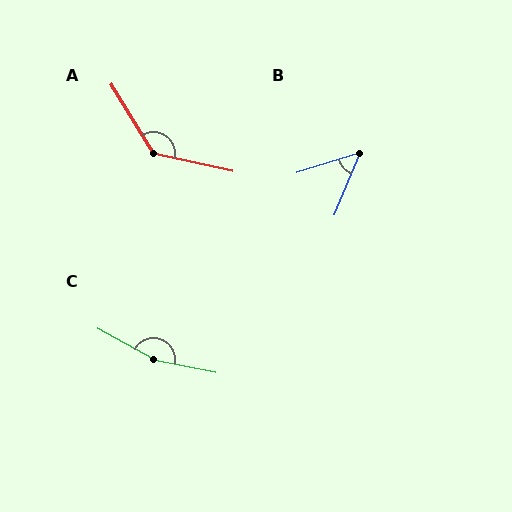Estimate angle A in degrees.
Approximately 134 degrees.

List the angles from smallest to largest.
B (50°), A (134°), C (163°).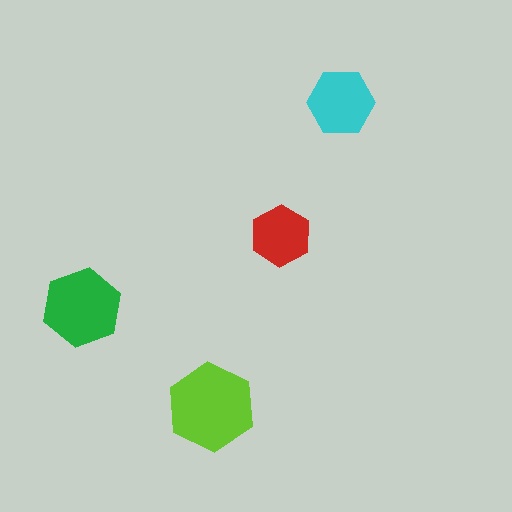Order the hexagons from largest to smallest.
the lime one, the green one, the cyan one, the red one.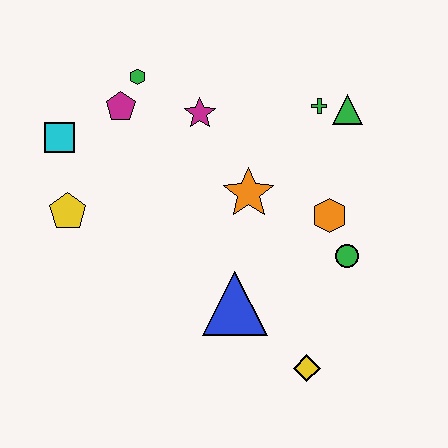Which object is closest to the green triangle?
The green cross is closest to the green triangle.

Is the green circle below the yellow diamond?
No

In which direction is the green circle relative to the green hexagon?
The green circle is to the right of the green hexagon.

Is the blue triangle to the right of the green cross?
No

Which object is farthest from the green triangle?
The yellow pentagon is farthest from the green triangle.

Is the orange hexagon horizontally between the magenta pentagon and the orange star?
No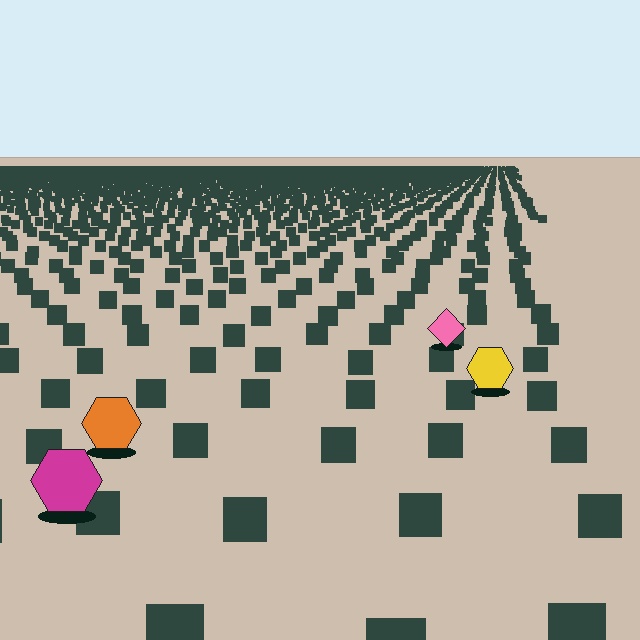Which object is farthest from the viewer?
The pink diamond is farthest from the viewer. It appears smaller and the ground texture around it is denser.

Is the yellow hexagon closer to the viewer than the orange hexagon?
No. The orange hexagon is closer — you can tell from the texture gradient: the ground texture is coarser near it.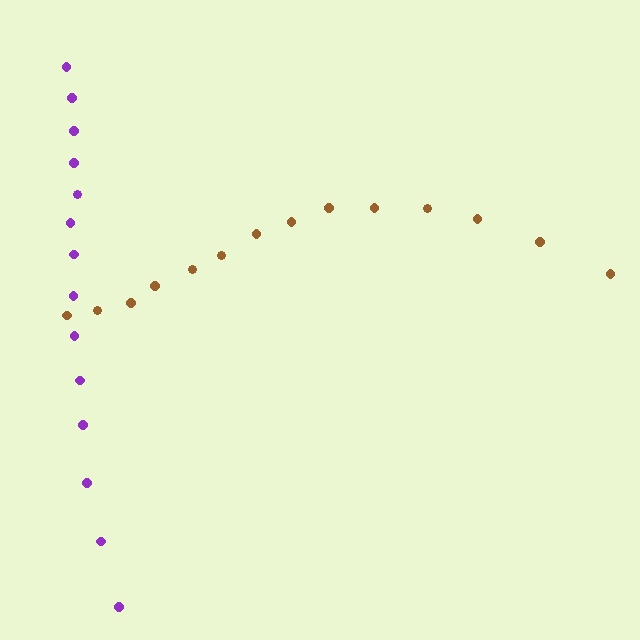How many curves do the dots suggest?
There are 2 distinct paths.